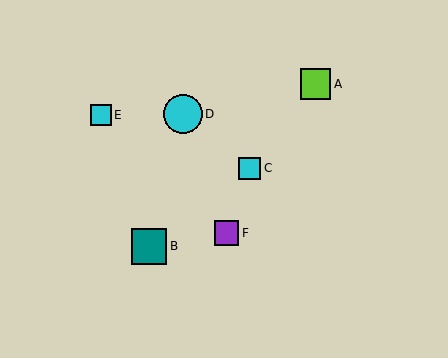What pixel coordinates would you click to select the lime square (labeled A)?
Click at (316, 84) to select the lime square A.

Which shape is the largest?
The cyan circle (labeled D) is the largest.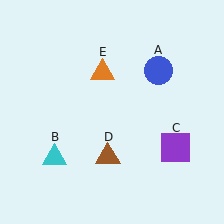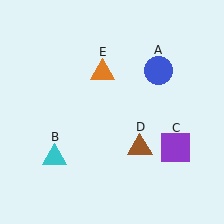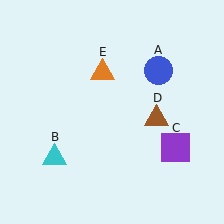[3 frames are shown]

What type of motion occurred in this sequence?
The brown triangle (object D) rotated counterclockwise around the center of the scene.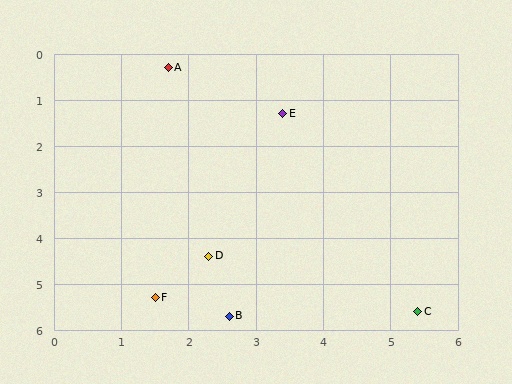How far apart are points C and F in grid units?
Points C and F are about 3.9 grid units apart.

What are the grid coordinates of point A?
Point A is at approximately (1.7, 0.3).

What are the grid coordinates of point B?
Point B is at approximately (2.6, 5.7).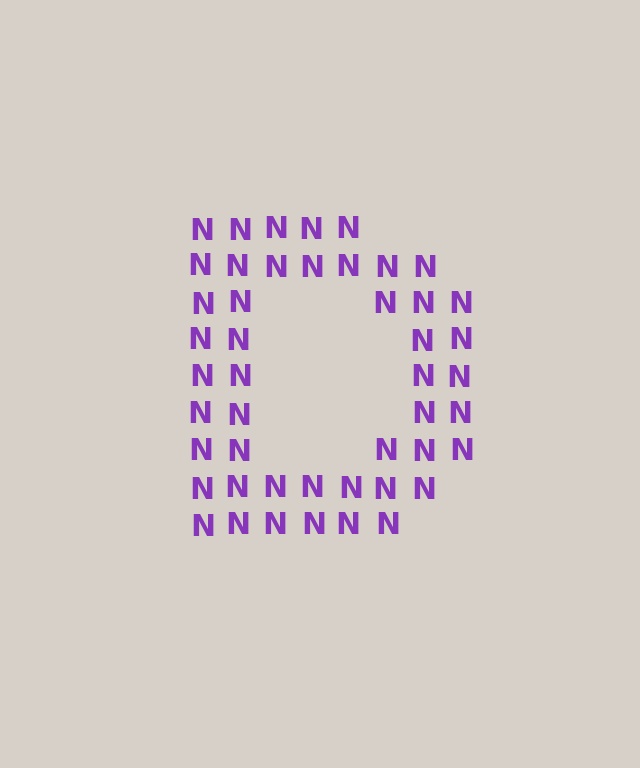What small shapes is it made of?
It is made of small letter N's.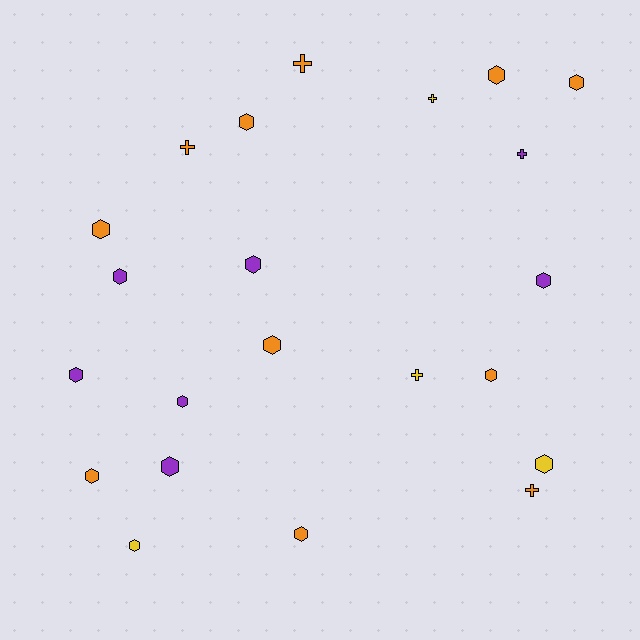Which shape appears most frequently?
Hexagon, with 16 objects.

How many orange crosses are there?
There are 3 orange crosses.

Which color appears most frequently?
Orange, with 11 objects.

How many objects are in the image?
There are 22 objects.